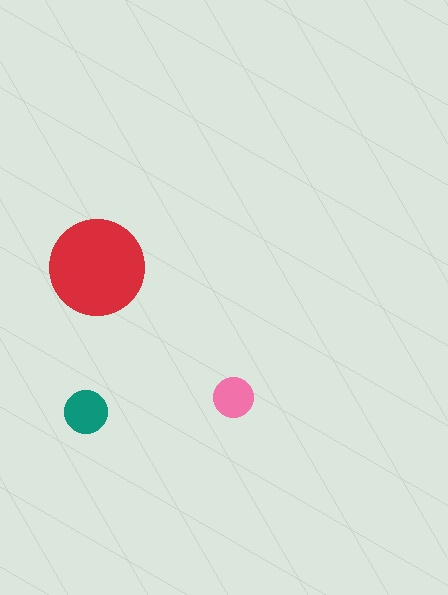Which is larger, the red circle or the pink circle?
The red one.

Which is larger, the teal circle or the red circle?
The red one.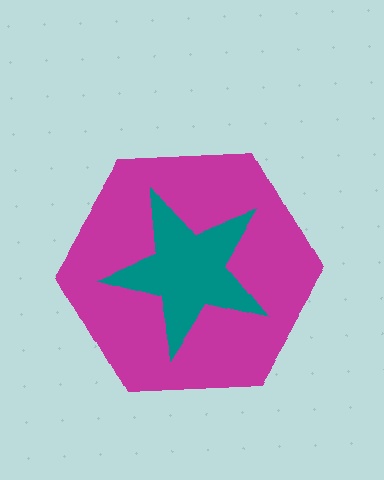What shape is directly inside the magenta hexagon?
The teal star.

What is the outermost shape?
The magenta hexagon.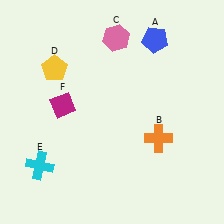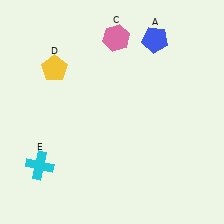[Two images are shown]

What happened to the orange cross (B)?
The orange cross (B) was removed in Image 2. It was in the bottom-right area of Image 1.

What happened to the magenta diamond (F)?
The magenta diamond (F) was removed in Image 2. It was in the top-left area of Image 1.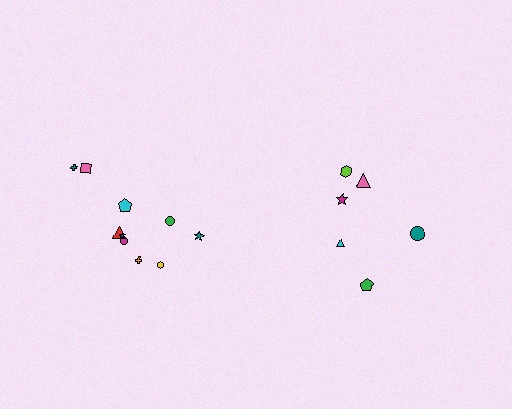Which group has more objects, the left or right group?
The left group.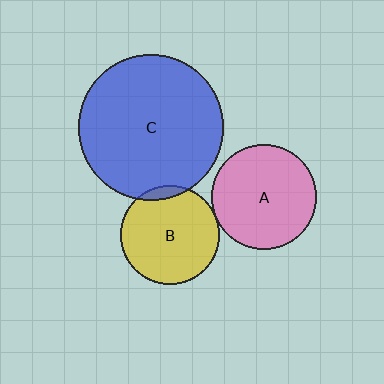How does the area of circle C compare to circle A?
Approximately 1.9 times.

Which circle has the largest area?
Circle C (blue).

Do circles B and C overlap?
Yes.